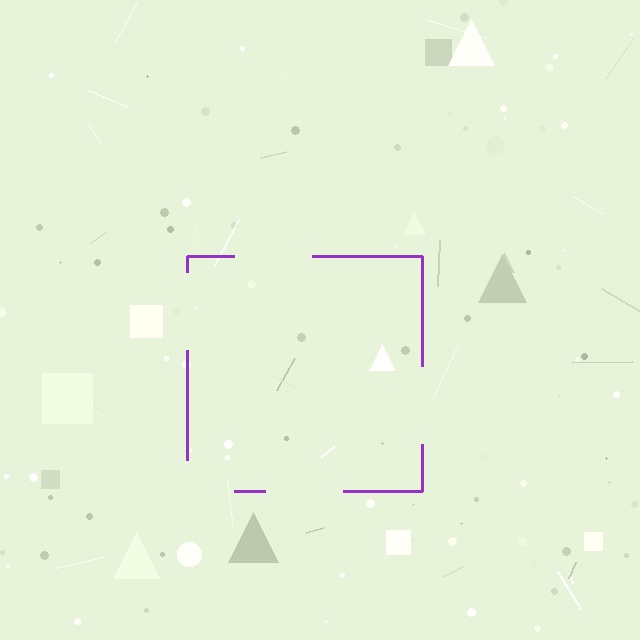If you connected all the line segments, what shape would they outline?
They would outline a square.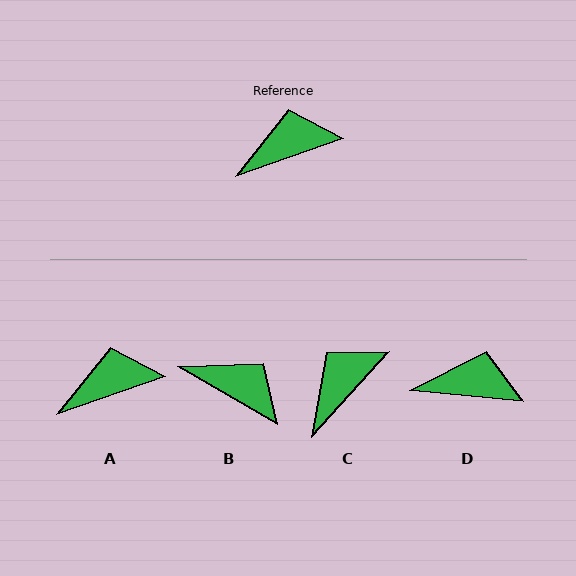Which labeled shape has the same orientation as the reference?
A.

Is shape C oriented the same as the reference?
No, it is off by about 29 degrees.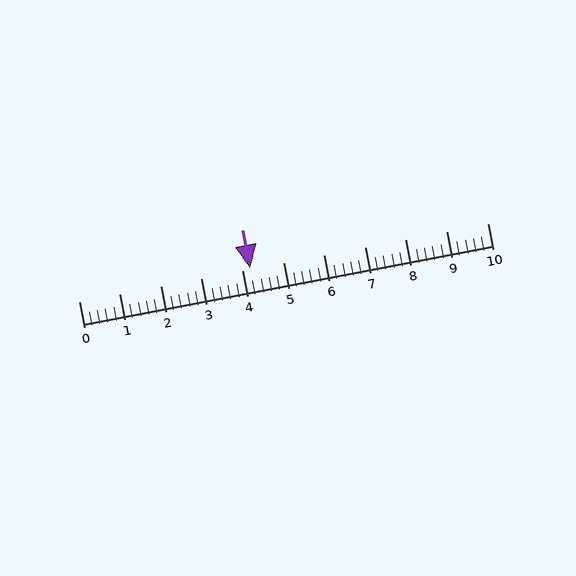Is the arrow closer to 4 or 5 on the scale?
The arrow is closer to 4.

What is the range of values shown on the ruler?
The ruler shows values from 0 to 10.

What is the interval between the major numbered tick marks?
The major tick marks are spaced 1 units apart.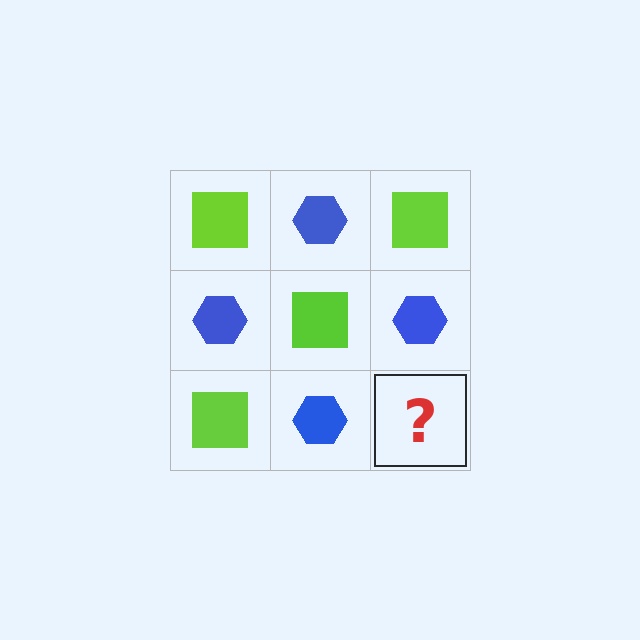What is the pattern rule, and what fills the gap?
The rule is that it alternates lime square and blue hexagon in a checkerboard pattern. The gap should be filled with a lime square.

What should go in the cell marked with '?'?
The missing cell should contain a lime square.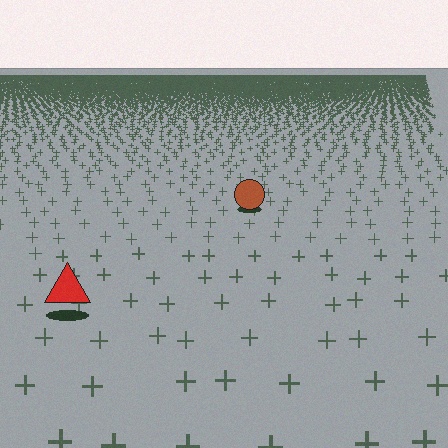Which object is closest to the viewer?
The red triangle is closest. The texture marks near it are larger and more spread out.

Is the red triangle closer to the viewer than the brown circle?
Yes. The red triangle is closer — you can tell from the texture gradient: the ground texture is coarser near it.